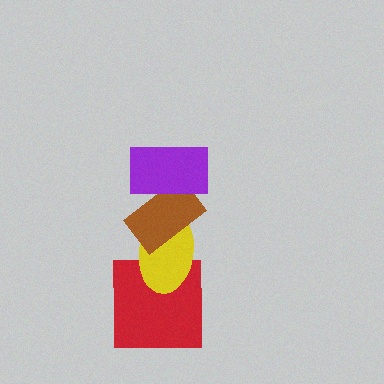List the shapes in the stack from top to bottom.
From top to bottom: the purple rectangle, the brown rectangle, the yellow ellipse, the red square.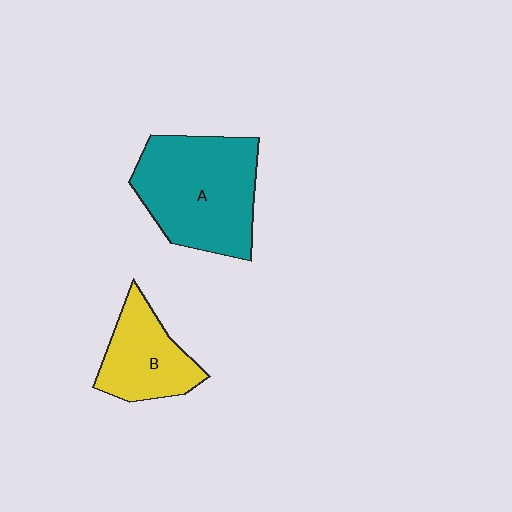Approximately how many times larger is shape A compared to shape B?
Approximately 1.8 times.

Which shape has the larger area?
Shape A (teal).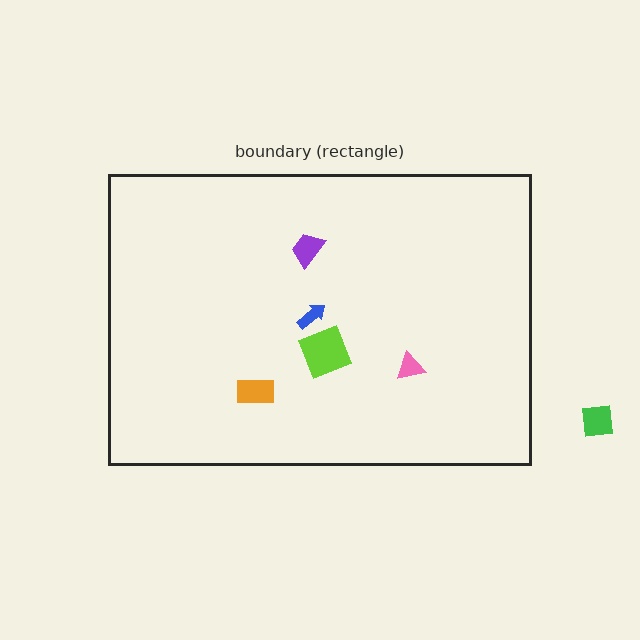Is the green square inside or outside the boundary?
Outside.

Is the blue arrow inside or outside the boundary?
Inside.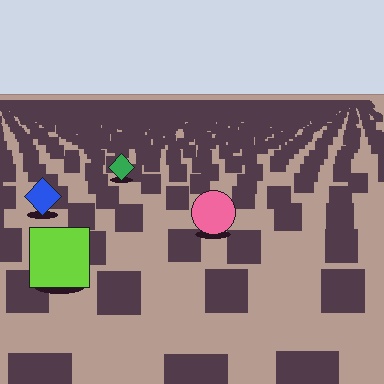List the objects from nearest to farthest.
From nearest to farthest: the lime square, the pink circle, the blue diamond, the green diamond.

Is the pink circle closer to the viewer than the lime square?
No. The lime square is closer — you can tell from the texture gradient: the ground texture is coarser near it.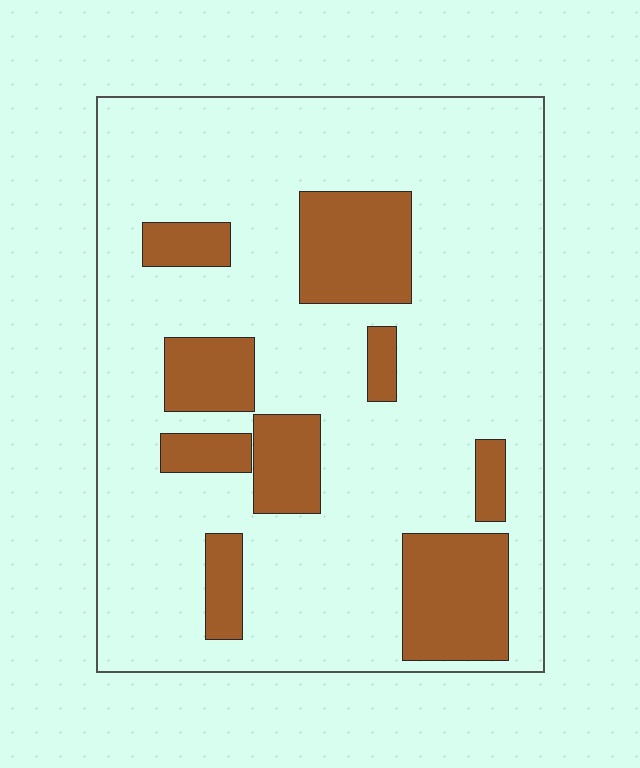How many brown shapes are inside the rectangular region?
9.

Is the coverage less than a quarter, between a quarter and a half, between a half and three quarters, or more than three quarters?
Less than a quarter.